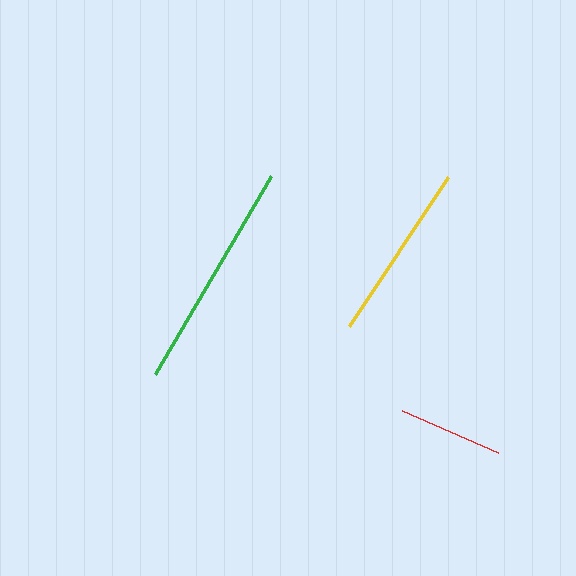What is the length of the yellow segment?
The yellow segment is approximately 179 pixels long.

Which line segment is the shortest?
The red line is the shortest at approximately 104 pixels.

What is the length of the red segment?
The red segment is approximately 104 pixels long.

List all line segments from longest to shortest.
From longest to shortest: green, yellow, red.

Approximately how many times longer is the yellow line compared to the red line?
The yellow line is approximately 1.7 times the length of the red line.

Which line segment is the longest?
The green line is the longest at approximately 229 pixels.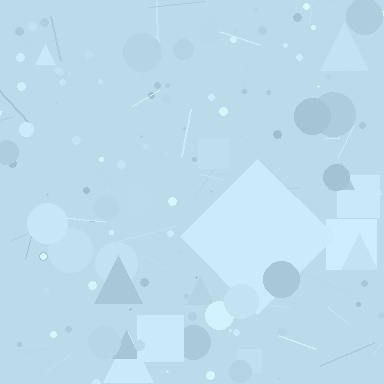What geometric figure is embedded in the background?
A diamond is embedded in the background.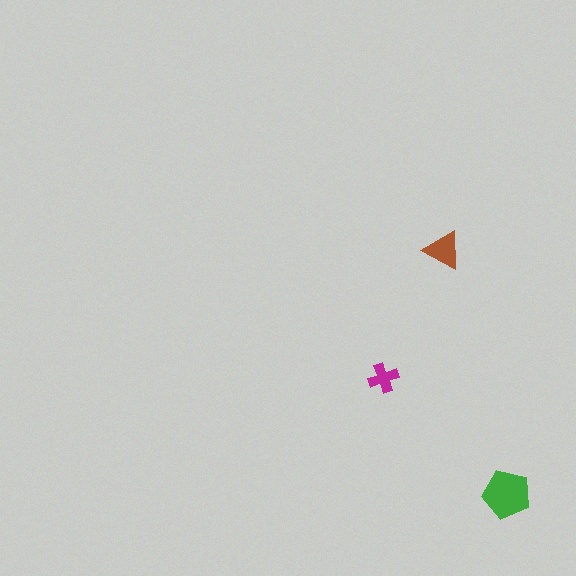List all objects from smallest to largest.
The magenta cross, the brown triangle, the green pentagon.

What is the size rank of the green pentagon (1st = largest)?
1st.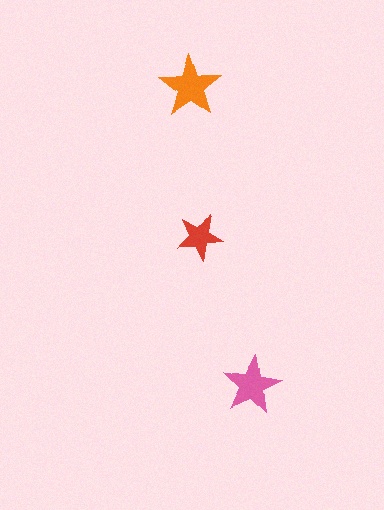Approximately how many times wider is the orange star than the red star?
About 1.5 times wider.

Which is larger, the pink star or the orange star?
The orange one.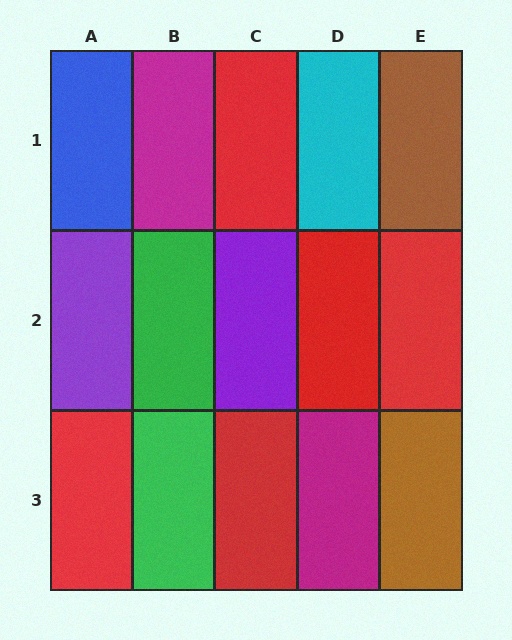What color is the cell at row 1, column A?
Blue.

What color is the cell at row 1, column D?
Cyan.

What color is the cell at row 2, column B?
Green.